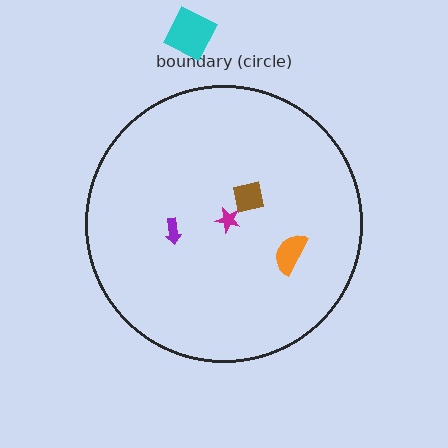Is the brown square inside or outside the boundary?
Inside.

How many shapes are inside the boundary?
4 inside, 1 outside.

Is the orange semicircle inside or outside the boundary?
Inside.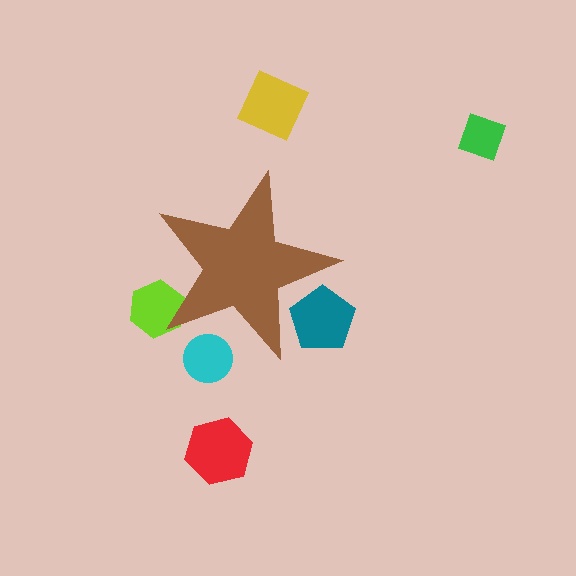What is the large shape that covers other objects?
A brown star.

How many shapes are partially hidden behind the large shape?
3 shapes are partially hidden.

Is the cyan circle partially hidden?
Yes, the cyan circle is partially hidden behind the brown star.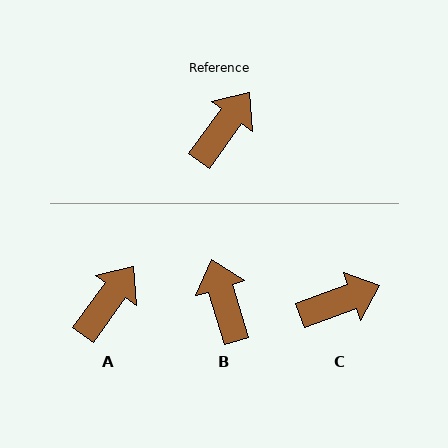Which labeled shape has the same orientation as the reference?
A.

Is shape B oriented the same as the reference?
No, it is off by about 53 degrees.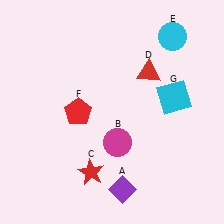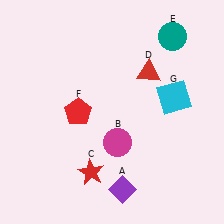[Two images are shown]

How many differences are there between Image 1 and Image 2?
There is 1 difference between the two images.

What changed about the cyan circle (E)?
In Image 1, E is cyan. In Image 2, it changed to teal.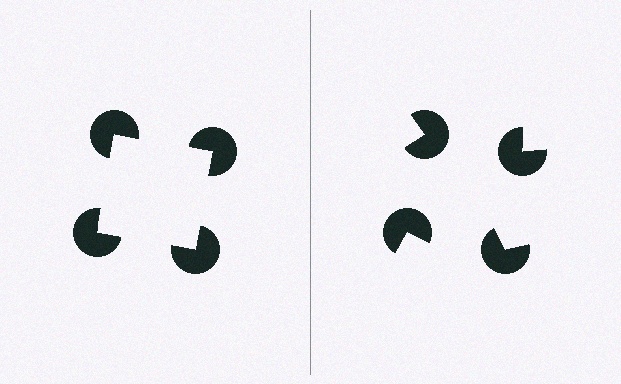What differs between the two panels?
The pac-man discs are positioned identically on both sides; only the wedge orientations differ. On the left they align to a square; on the right they are misaligned.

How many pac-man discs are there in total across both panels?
8 — 4 on each side.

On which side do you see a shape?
An illusory square appears on the left side. On the right side the wedge cuts are rotated, so no coherent shape forms.